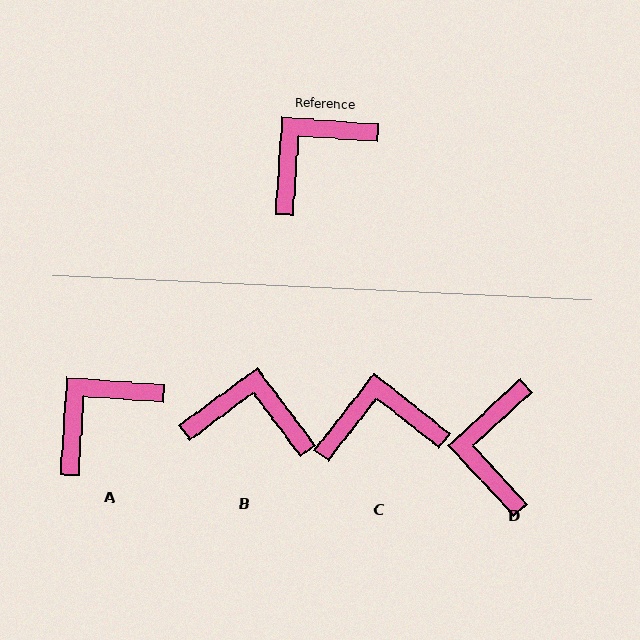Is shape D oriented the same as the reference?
No, it is off by about 47 degrees.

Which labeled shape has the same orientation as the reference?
A.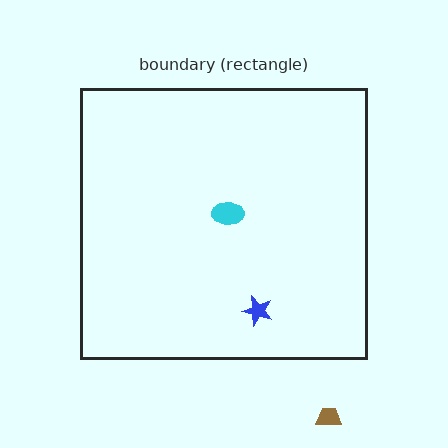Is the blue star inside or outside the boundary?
Inside.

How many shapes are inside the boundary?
2 inside, 1 outside.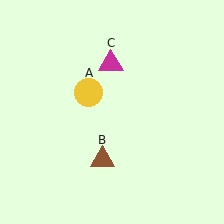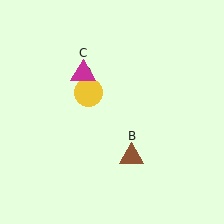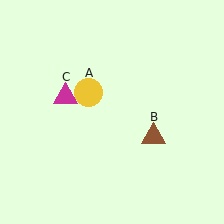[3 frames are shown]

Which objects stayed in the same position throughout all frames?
Yellow circle (object A) remained stationary.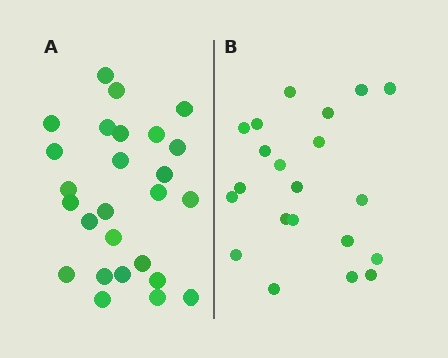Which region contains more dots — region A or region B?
Region A (the left region) has more dots.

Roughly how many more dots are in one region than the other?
Region A has about 5 more dots than region B.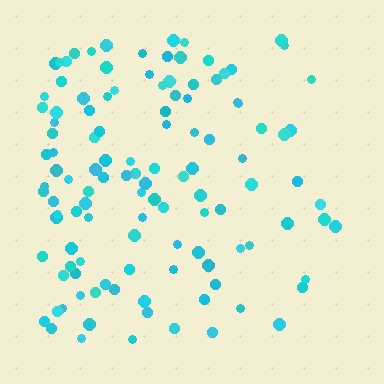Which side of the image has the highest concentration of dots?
The left.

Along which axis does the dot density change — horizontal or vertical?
Horizontal.